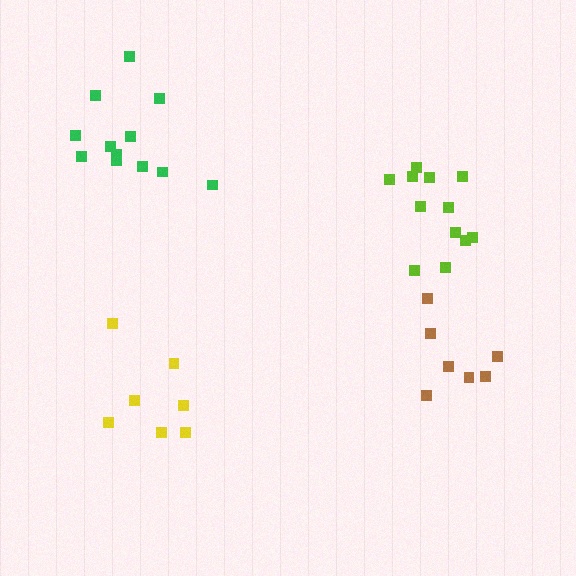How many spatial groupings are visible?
There are 4 spatial groupings.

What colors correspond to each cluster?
The clusters are colored: lime, yellow, green, brown.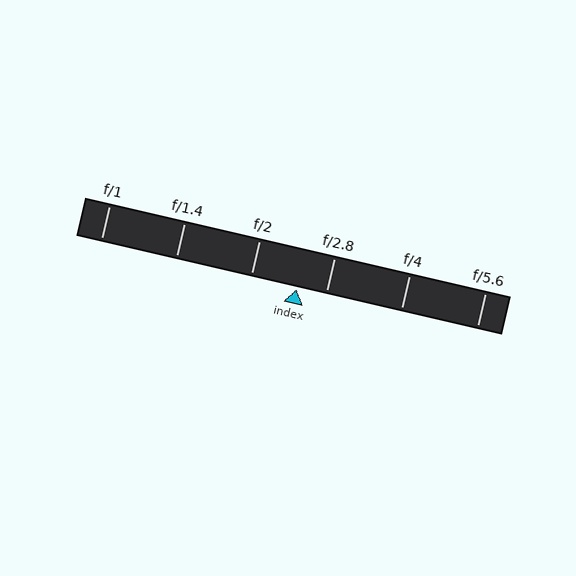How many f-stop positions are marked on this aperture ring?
There are 6 f-stop positions marked.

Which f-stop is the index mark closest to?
The index mark is closest to f/2.8.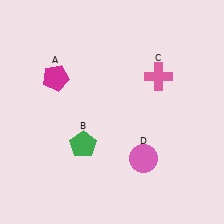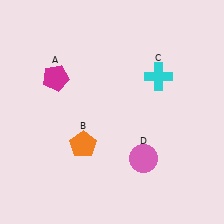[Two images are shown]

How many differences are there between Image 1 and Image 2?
There are 2 differences between the two images.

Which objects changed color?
B changed from green to orange. C changed from pink to cyan.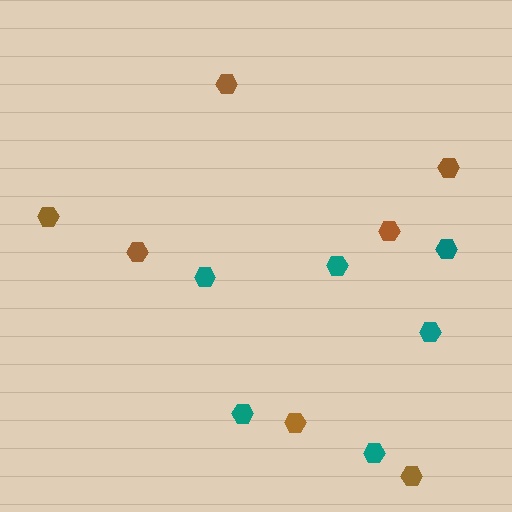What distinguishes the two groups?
There are 2 groups: one group of brown hexagons (7) and one group of teal hexagons (6).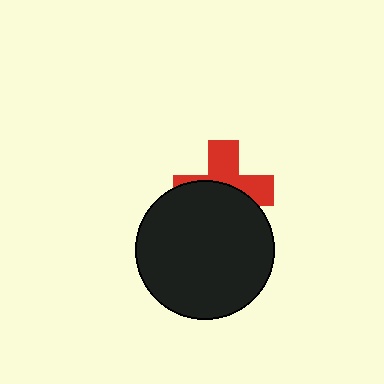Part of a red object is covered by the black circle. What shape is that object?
It is a cross.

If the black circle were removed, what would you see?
You would see the complete red cross.